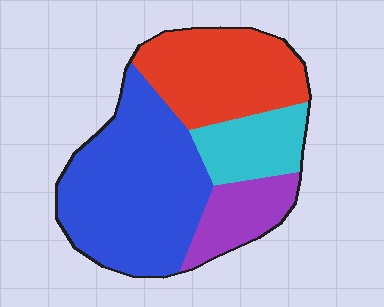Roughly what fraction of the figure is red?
Red takes up about one quarter (1/4) of the figure.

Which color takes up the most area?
Blue, at roughly 45%.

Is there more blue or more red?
Blue.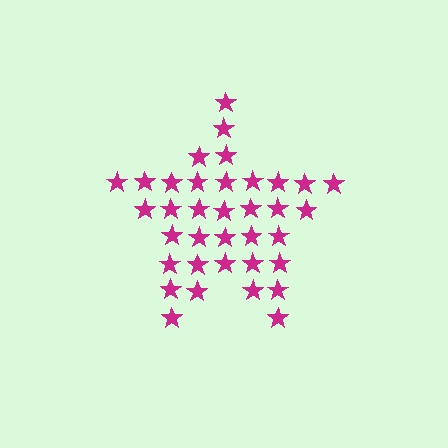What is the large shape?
The large shape is a star.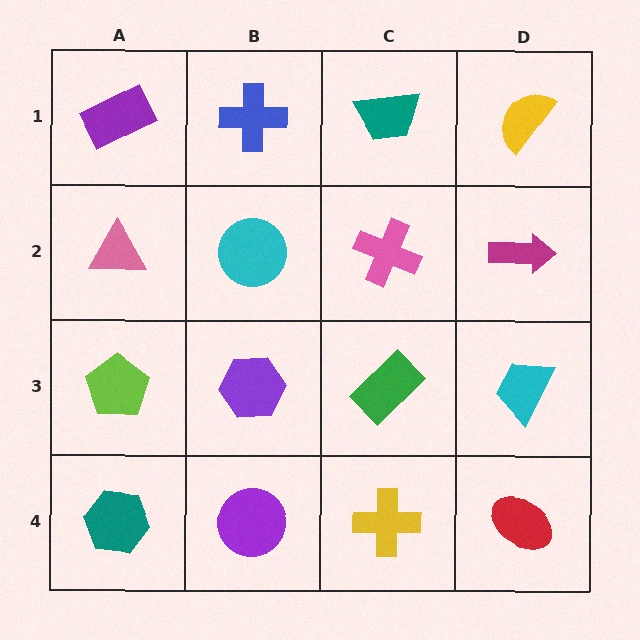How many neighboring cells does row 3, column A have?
3.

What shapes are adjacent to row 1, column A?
A pink triangle (row 2, column A), a blue cross (row 1, column B).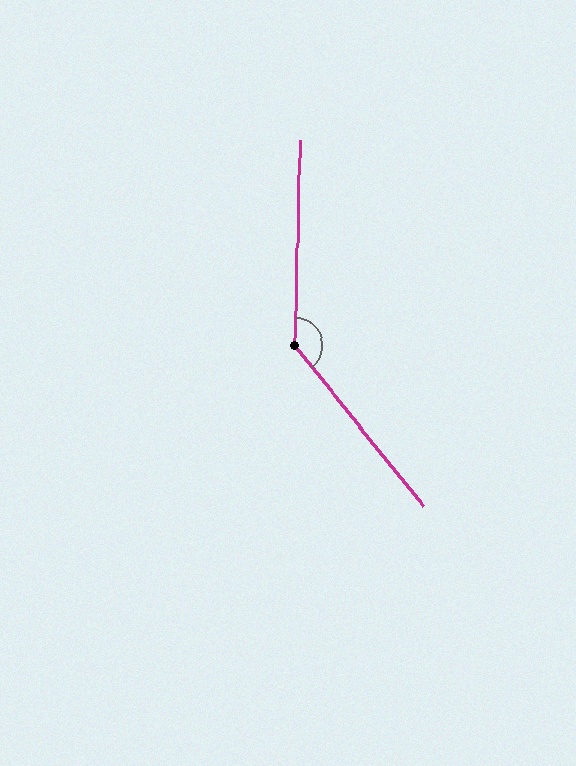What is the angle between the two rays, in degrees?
Approximately 140 degrees.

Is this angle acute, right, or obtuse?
It is obtuse.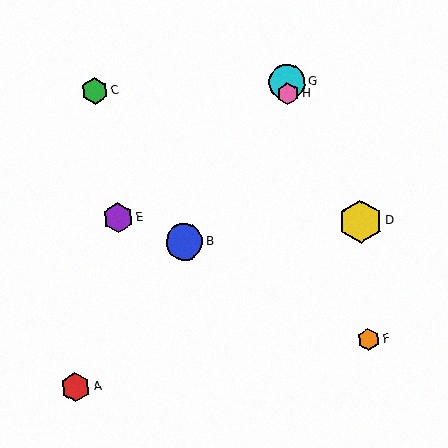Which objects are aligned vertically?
Objects G, H are aligned vertically.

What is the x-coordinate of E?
Object E is at x≈118.